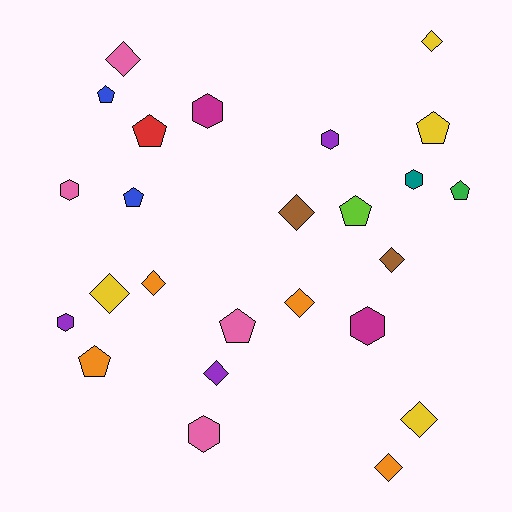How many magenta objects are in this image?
There are 2 magenta objects.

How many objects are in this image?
There are 25 objects.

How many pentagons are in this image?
There are 8 pentagons.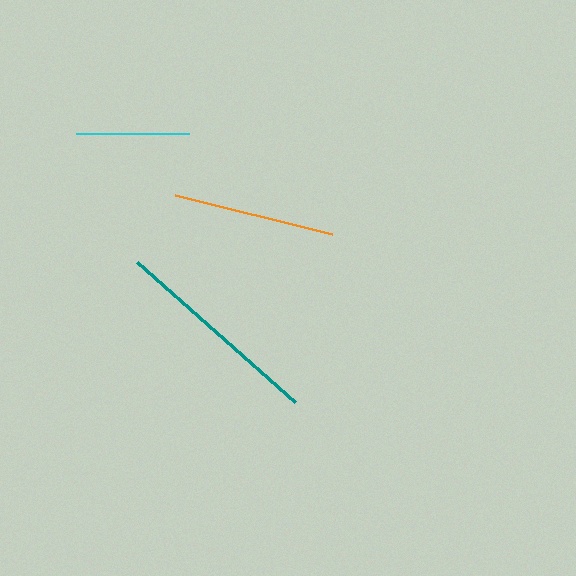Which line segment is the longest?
The teal line is the longest at approximately 211 pixels.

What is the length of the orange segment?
The orange segment is approximately 162 pixels long.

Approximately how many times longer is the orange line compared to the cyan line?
The orange line is approximately 1.4 times the length of the cyan line.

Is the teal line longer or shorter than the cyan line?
The teal line is longer than the cyan line.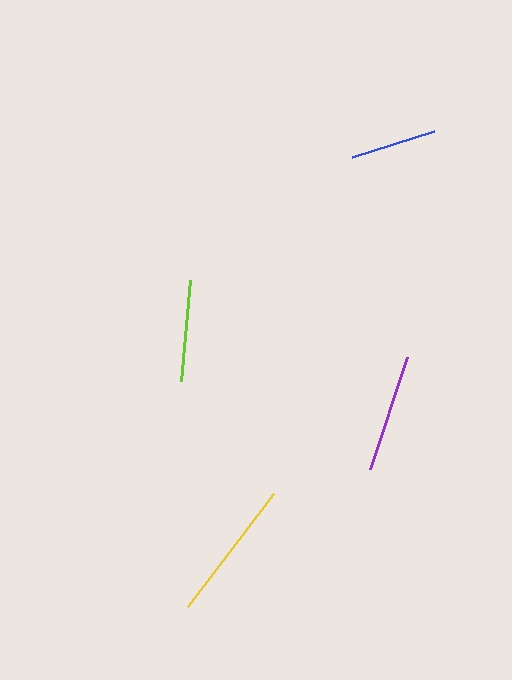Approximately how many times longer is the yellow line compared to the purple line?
The yellow line is approximately 1.2 times the length of the purple line.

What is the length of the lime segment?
The lime segment is approximately 101 pixels long.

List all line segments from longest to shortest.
From longest to shortest: yellow, purple, lime, blue.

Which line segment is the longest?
The yellow line is the longest at approximately 142 pixels.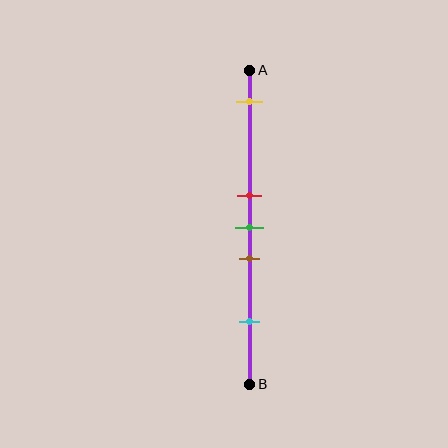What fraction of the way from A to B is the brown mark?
The brown mark is approximately 60% (0.6) of the way from A to B.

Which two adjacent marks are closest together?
The red and green marks are the closest adjacent pair.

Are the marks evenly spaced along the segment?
No, the marks are not evenly spaced.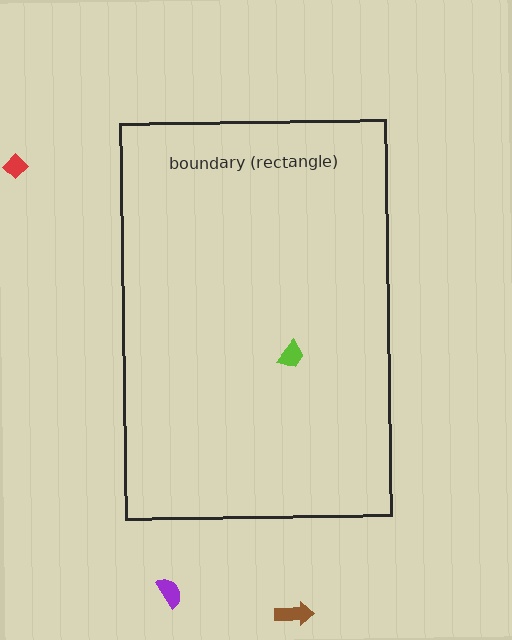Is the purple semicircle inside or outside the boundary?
Outside.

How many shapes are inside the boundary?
1 inside, 3 outside.